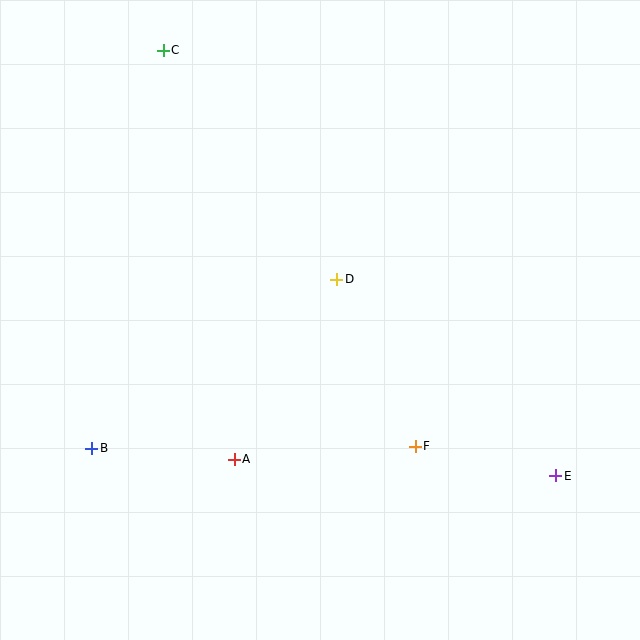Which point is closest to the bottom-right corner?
Point E is closest to the bottom-right corner.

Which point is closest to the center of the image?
Point D at (337, 279) is closest to the center.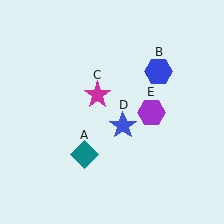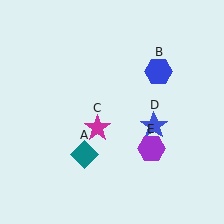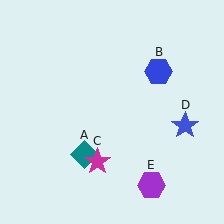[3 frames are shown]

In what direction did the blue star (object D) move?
The blue star (object D) moved right.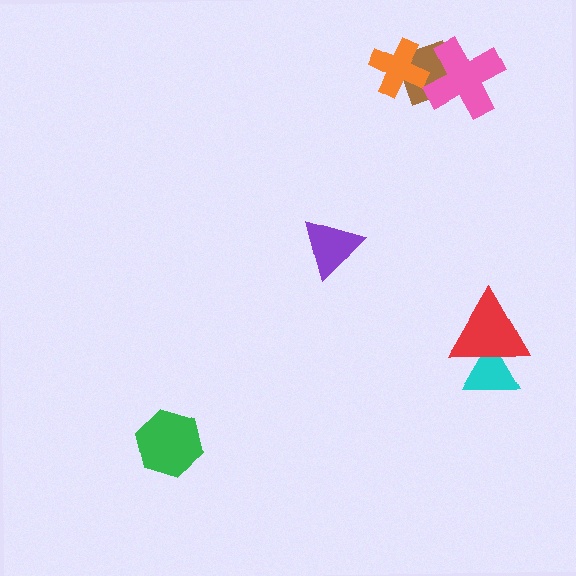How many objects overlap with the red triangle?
1 object overlaps with the red triangle.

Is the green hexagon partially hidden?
No, no other shape covers it.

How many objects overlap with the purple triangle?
0 objects overlap with the purple triangle.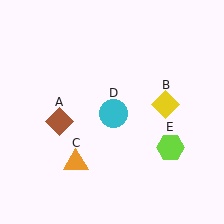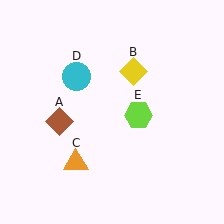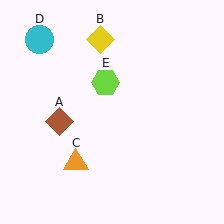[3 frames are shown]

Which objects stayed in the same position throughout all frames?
Brown diamond (object A) and orange triangle (object C) remained stationary.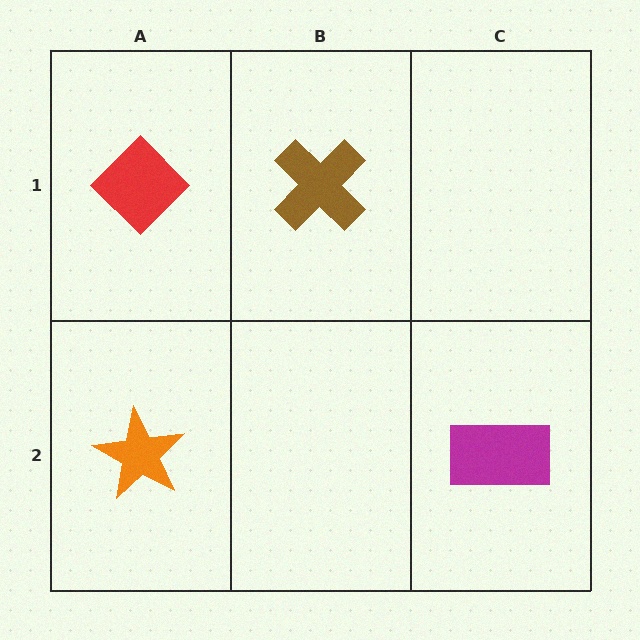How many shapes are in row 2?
2 shapes.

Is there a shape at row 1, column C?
No, that cell is empty.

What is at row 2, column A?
An orange star.